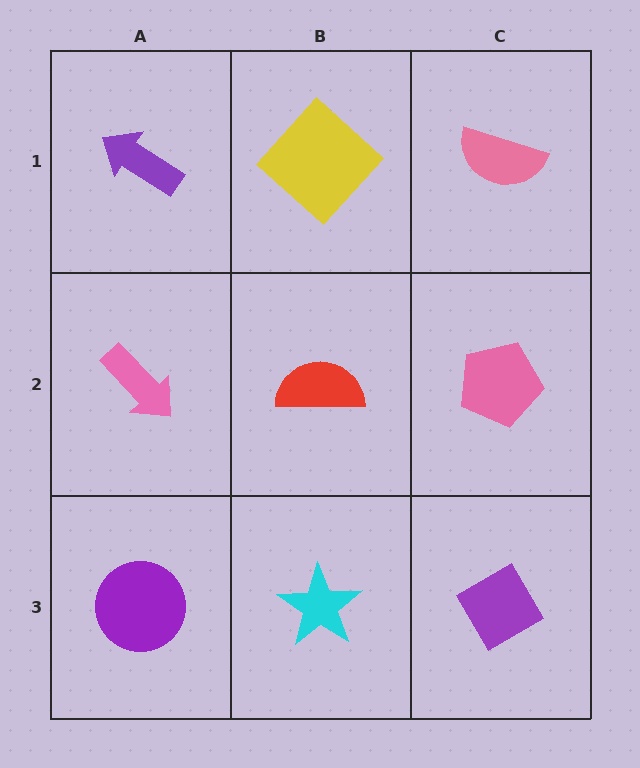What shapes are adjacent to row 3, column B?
A red semicircle (row 2, column B), a purple circle (row 3, column A), a purple diamond (row 3, column C).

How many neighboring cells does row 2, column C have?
3.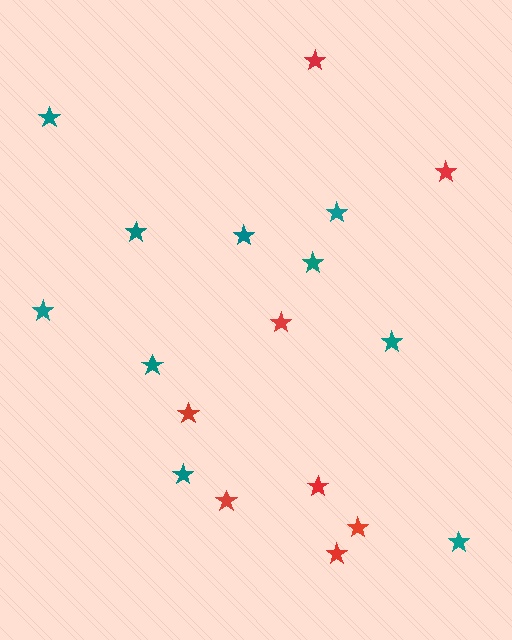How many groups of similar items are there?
There are 2 groups: one group of teal stars (10) and one group of red stars (8).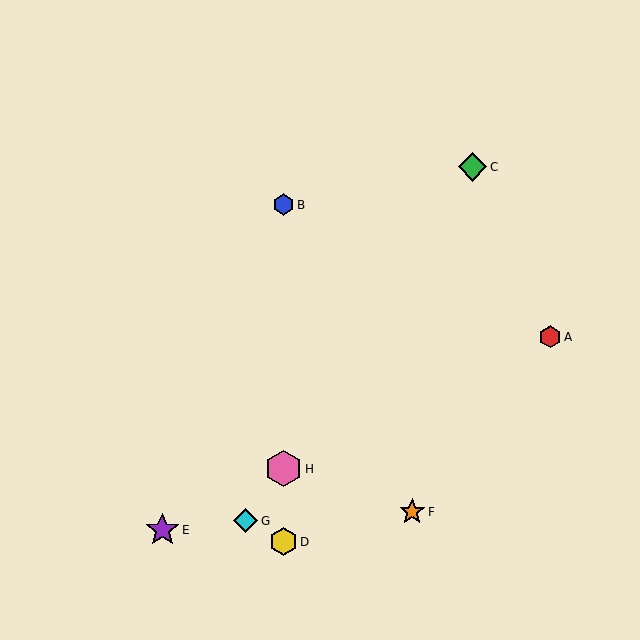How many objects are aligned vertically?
3 objects (B, D, H) are aligned vertically.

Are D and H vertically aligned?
Yes, both are at x≈284.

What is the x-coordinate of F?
Object F is at x≈412.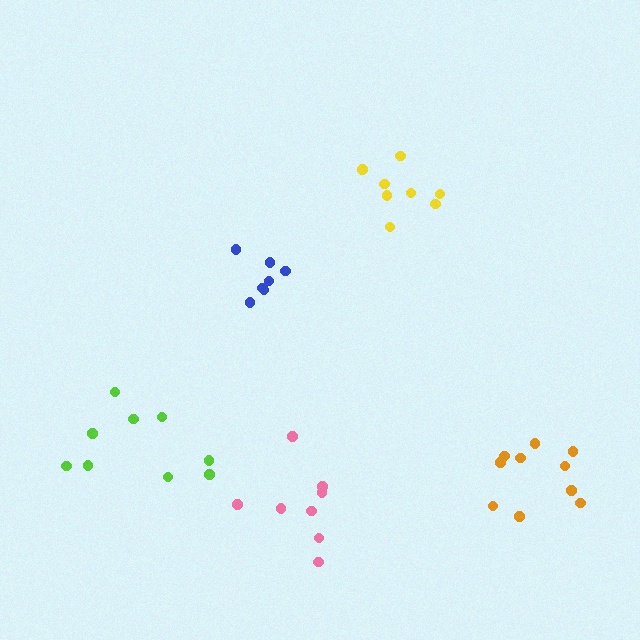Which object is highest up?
The yellow cluster is topmost.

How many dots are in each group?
Group 1: 7 dots, Group 2: 10 dots, Group 3: 9 dots, Group 4: 8 dots, Group 5: 8 dots (42 total).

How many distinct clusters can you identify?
There are 5 distinct clusters.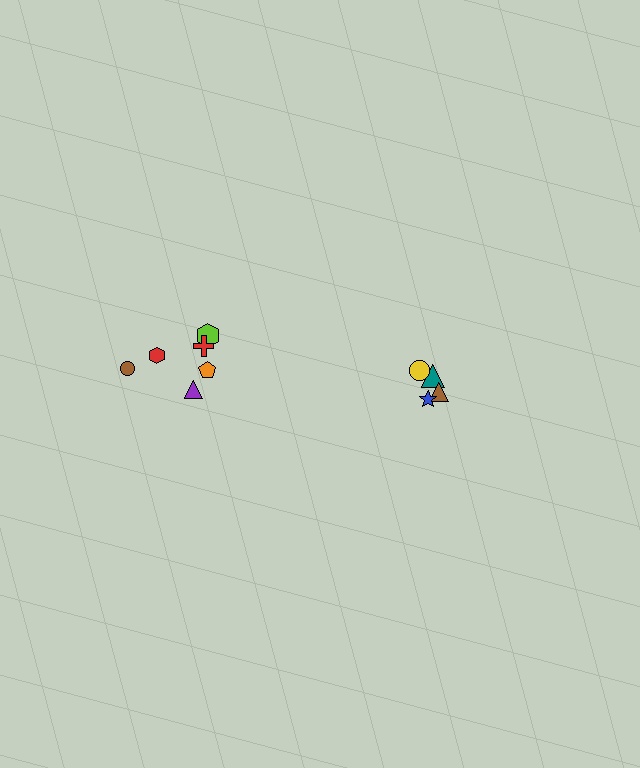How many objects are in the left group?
There are 6 objects.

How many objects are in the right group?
There are 4 objects.